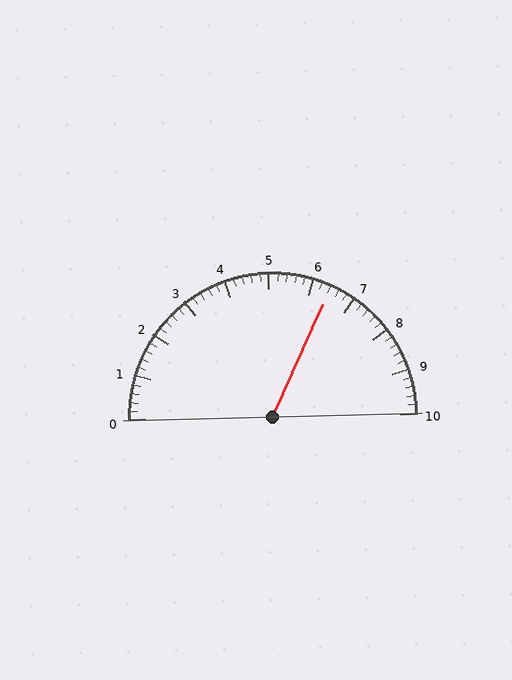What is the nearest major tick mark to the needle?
The nearest major tick mark is 6.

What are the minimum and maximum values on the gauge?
The gauge ranges from 0 to 10.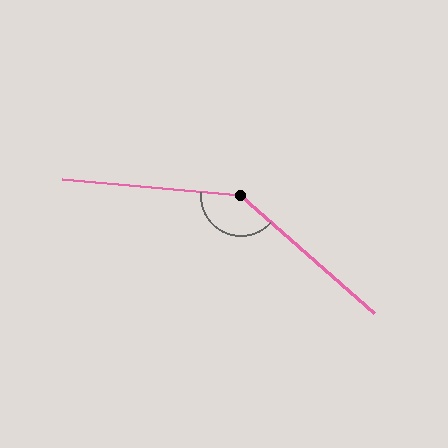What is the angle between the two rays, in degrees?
Approximately 144 degrees.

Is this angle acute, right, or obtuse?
It is obtuse.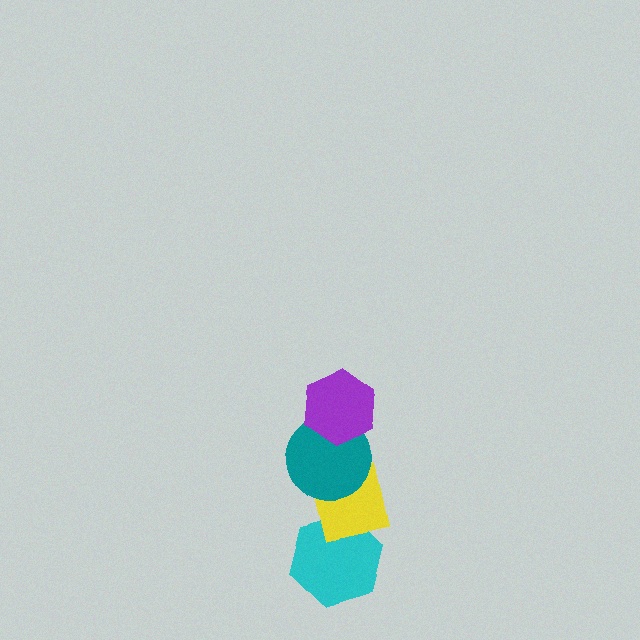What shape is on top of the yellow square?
The teal circle is on top of the yellow square.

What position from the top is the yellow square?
The yellow square is 3rd from the top.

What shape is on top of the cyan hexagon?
The yellow square is on top of the cyan hexagon.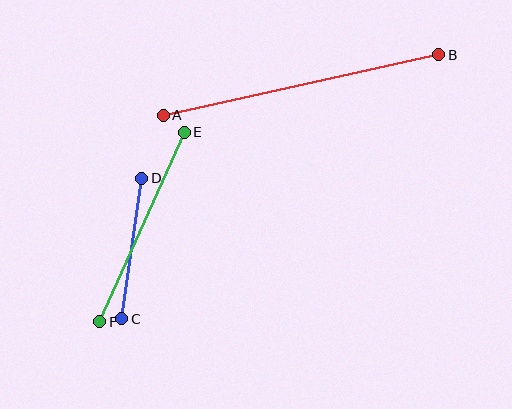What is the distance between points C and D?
The distance is approximately 142 pixels.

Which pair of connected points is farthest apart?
Points A and B are farthest apart.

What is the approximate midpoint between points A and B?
The midpoint is at approximately (301, 85) pixels.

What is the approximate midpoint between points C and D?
The midpoint is at approximately (132, 248) pixels.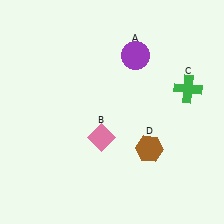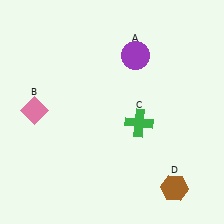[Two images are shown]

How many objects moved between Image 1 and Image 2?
3 objects moved between the two images.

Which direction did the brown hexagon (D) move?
The brown hexagon (D) moved down.